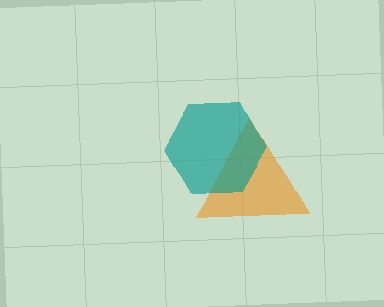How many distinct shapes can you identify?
There are 2 distinct shapes: an orange triangle, a teal hexagon.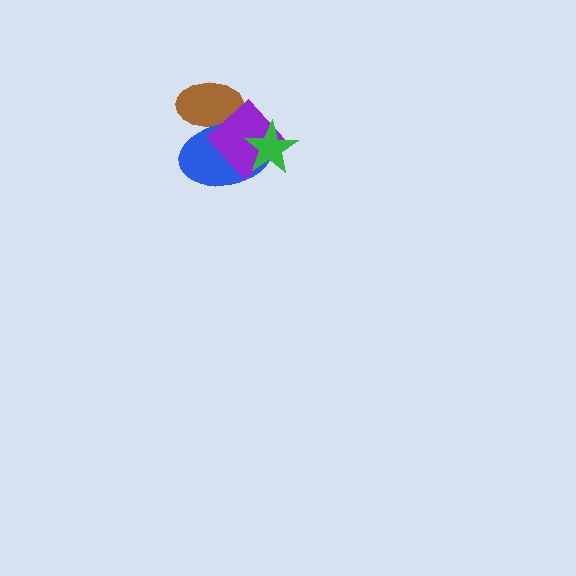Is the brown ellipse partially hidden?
Yes, it is partially covered by another shape.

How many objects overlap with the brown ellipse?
2 objects overlap with the brown ellipse.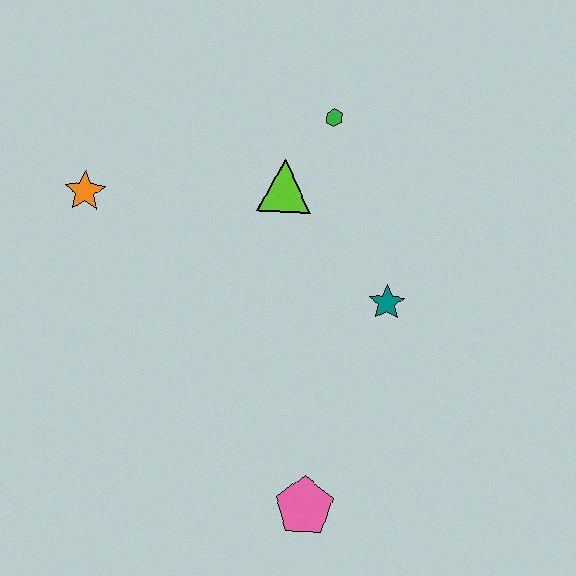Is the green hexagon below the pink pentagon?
No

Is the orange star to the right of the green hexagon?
No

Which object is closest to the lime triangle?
The green hexagon is closest to the lime triangle.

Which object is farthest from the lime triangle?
The pink pentagon is farthest from the lime triangle.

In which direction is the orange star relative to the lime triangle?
The orange star is to the left of the lime triangle.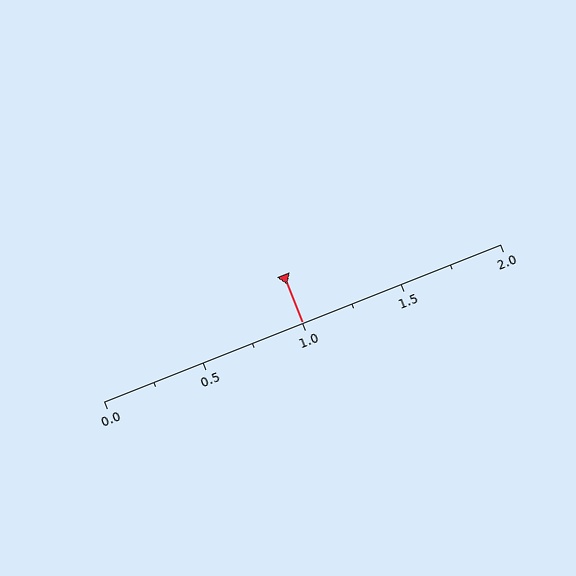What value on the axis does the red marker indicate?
The marker indicates approximately 1.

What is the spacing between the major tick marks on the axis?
The major ticks are spaced 0.5 apart.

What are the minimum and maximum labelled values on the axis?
The axis runs from 0.0 to 2.0.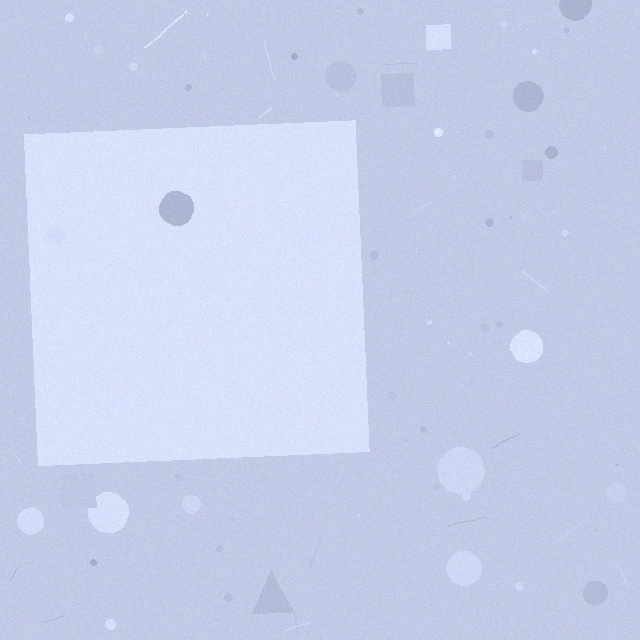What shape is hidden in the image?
A square is hidden in the image.